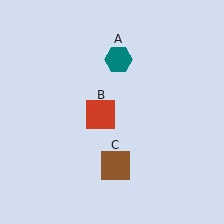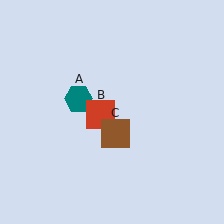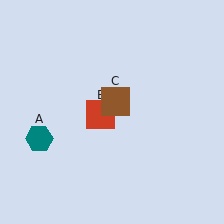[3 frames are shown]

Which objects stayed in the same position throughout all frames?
Red square (object B) remained stationary.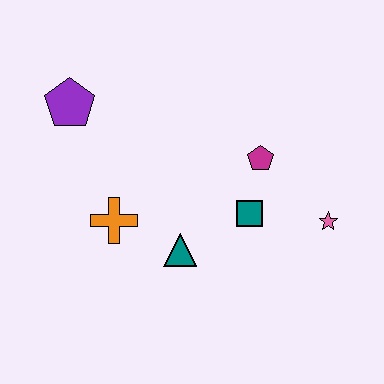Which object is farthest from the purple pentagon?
The pink star is farthest from the purple pentagon.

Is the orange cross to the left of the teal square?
Yes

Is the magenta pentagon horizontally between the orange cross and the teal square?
No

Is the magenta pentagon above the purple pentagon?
No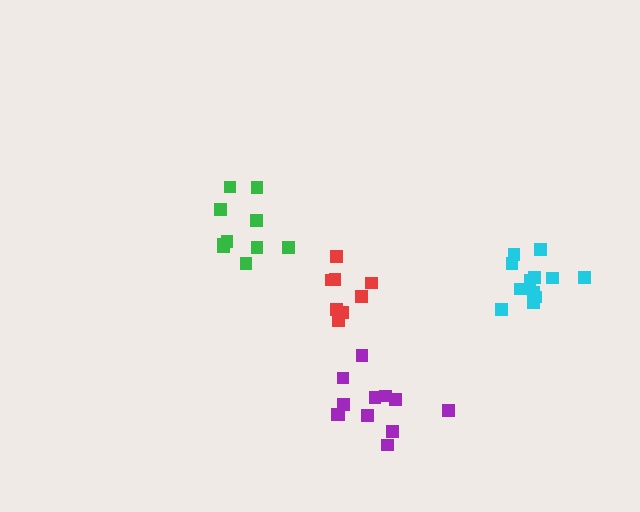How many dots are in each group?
Group 1: 12 dots, Group 2: 10 dots, Group 3: 12 dots, Group 4: 8 dots (42 total).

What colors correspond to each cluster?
The clusters are colored: purple, green, cyan, red.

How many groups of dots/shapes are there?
There are 4 groups.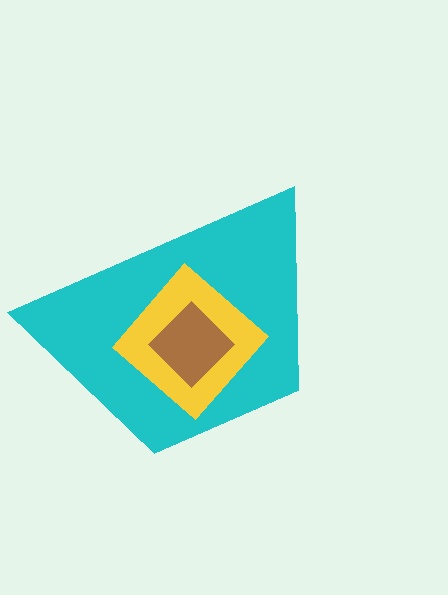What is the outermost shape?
The cyan trapezoid.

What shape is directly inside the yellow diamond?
The brown diamond.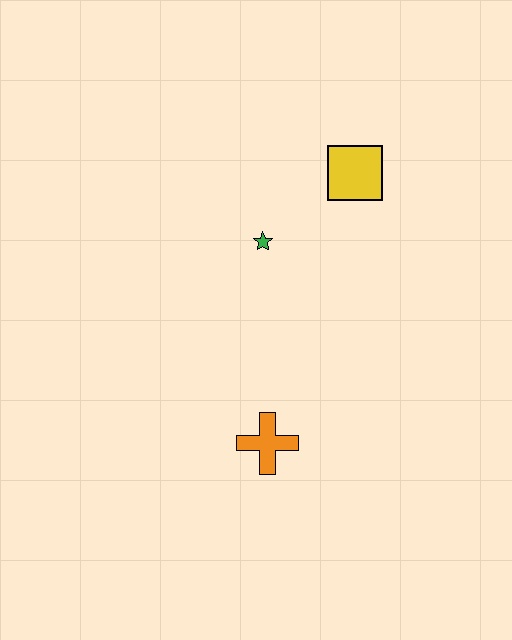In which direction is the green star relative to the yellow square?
The green star is to the left of the yellow square.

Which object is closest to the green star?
The yellow square is closest to the green star.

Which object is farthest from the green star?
The orange cross is farthest from the green star.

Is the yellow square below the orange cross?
No